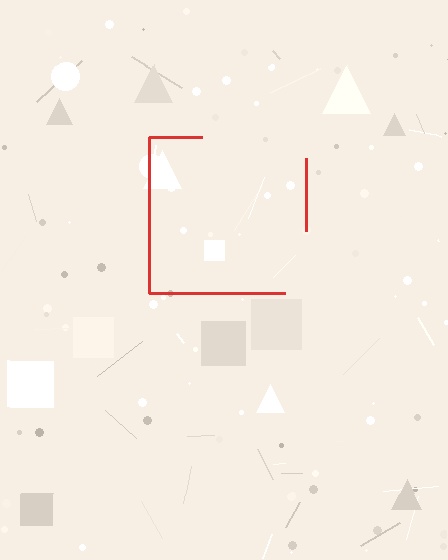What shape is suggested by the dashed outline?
The dashed outline suggests a square.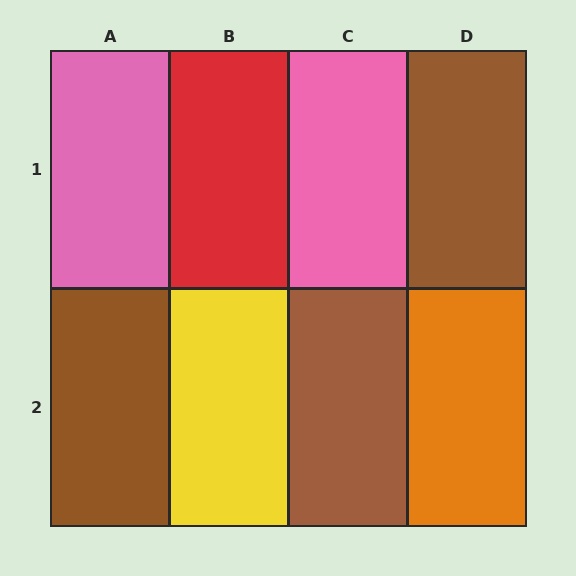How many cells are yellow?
1 cell is yellow.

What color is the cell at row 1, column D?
Brown.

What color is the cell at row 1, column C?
Pink.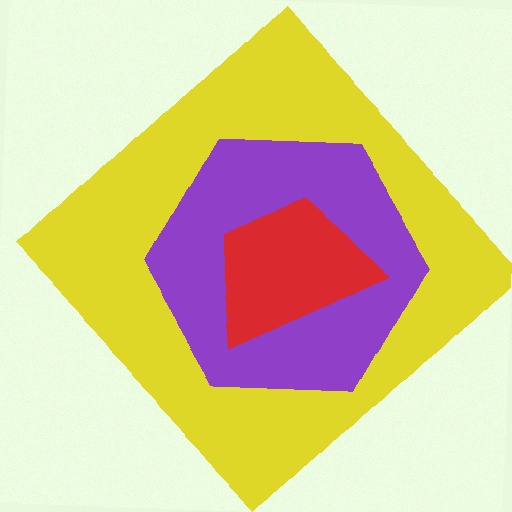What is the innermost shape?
The red trapezoid.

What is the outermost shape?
The yellow diamond.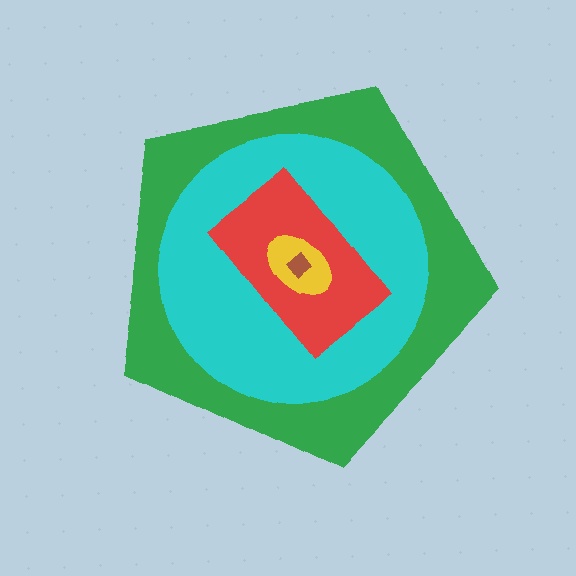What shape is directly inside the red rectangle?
The yellow ellipse.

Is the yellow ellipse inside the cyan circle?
Yes.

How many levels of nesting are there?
5.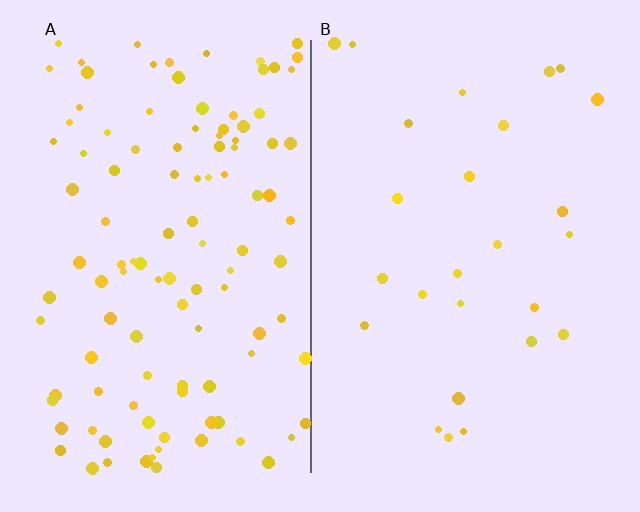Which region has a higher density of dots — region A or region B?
A (the left).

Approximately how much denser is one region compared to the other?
Approximately 4.3× — region A over region B.